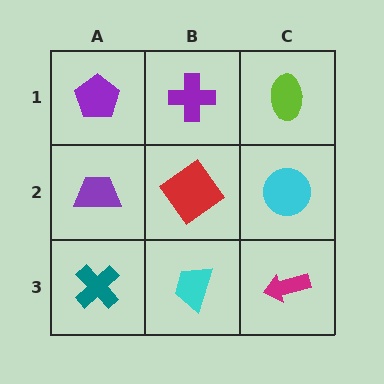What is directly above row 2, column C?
A lime ellipse.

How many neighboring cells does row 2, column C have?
3.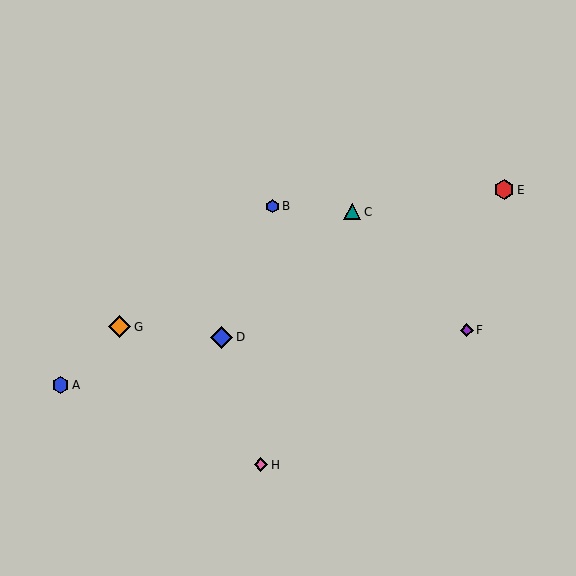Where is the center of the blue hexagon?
The center of the blue hexagon is at (60, 385).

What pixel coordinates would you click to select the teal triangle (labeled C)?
Click at (352, 212) to select the teal triangle C.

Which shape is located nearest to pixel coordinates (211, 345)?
The blue diamond (labeled D) at (222, 337) is nearest to that location.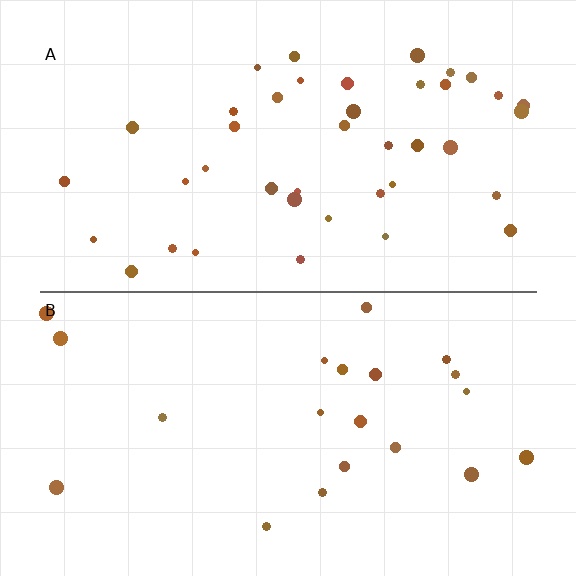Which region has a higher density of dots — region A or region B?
A (the top).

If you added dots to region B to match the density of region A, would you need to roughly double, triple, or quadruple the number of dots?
Approximately double.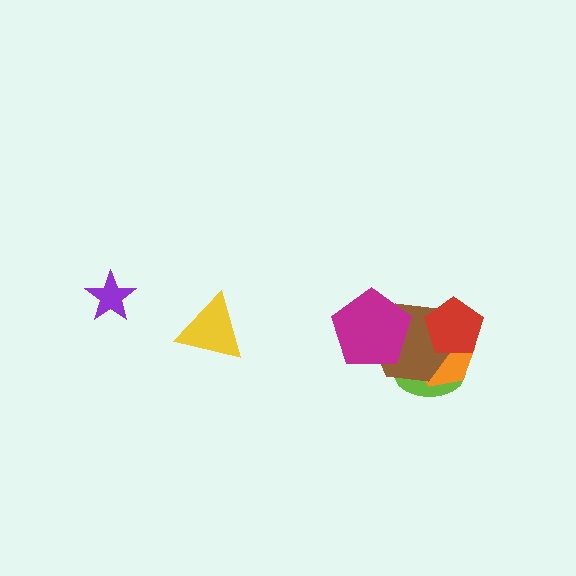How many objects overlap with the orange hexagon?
3 objects overlap with the orange hexagon.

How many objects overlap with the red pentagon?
3 objects overlap with the red pentagon.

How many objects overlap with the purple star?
0 objects overlap with the purple star.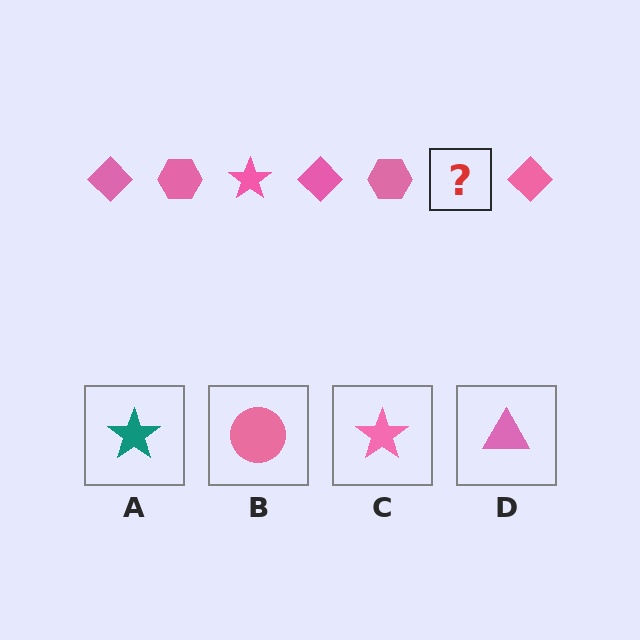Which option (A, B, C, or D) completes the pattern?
C.